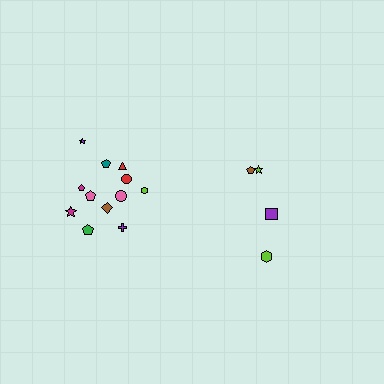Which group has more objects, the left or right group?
The left group.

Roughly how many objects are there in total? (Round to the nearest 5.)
Roughly 15 objects in total.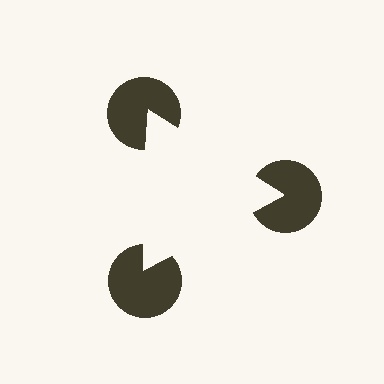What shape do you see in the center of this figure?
An illusory triangle — its edges are inferred from the aligned wedge cuts in the pac-man discs, not physically drawn.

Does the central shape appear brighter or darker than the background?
It typically appears slightly brighter than the background, even though no actual brightness change is drawn.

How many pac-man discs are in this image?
There are 3 — one at each vertex of the illusory triangle.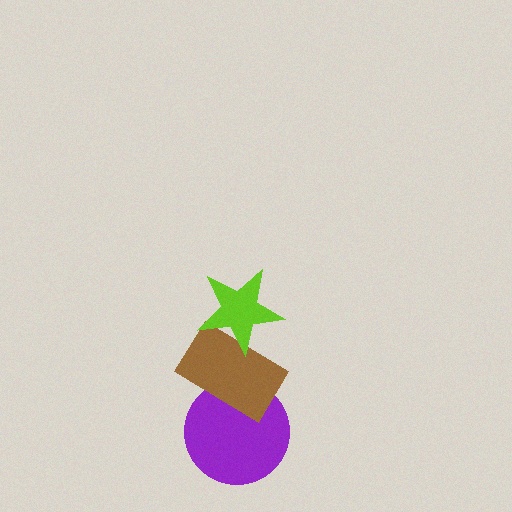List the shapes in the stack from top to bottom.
From top to bottom: the lime star, the brown rectangle, the purple circle.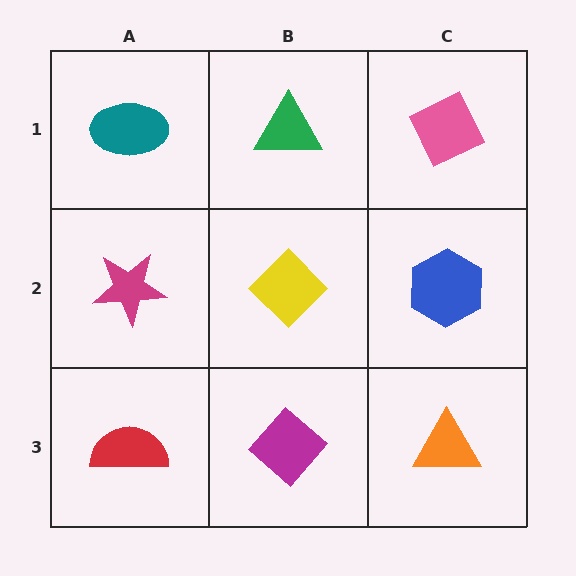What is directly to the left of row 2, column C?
A yellow diamond.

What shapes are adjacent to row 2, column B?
A green triangle (row 1, column B), a magenta diamond (row 3, column B), a magenta star (row 2, column A), a blue hexagon (row 2, column C).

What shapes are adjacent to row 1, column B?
A yellow diamond (row 2, column B), a teal ellipse (row 1, column A), a pink diamond (row 1, column C).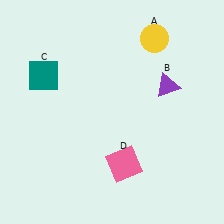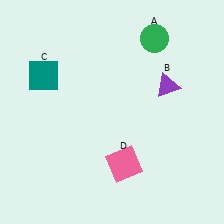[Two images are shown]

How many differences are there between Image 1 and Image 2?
There is 1 difference between the two images.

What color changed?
The circle (A) changed from yellow in Image 1 to green in Image 2.